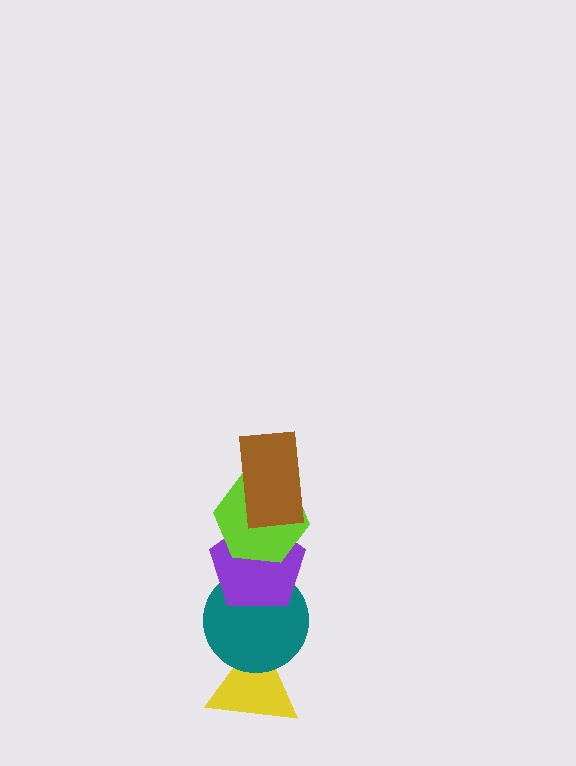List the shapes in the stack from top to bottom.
From top to bottom: the brown rectangle, the lime hexagon, the purple pentagon, the teal circle, the yellow triangle.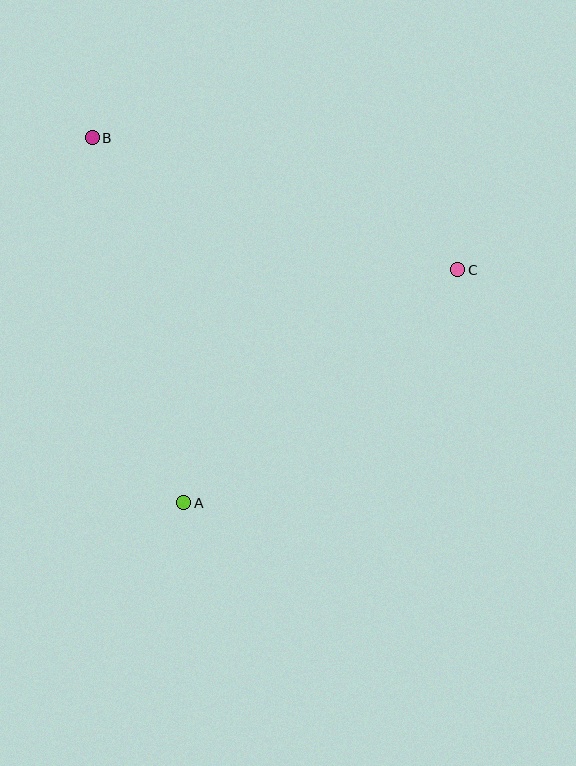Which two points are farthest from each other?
Points B and C are farthest from each other.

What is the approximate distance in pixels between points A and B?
The distance between A and B is approximately 376 pixels.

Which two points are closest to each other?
Points A and C are closest to each other.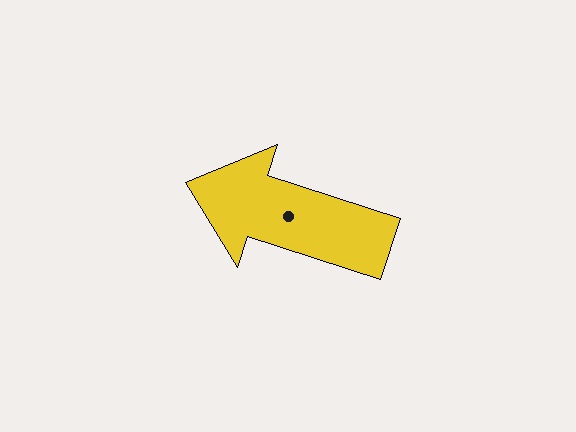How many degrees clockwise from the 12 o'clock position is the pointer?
Approximately 288 degrees.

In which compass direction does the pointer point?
West.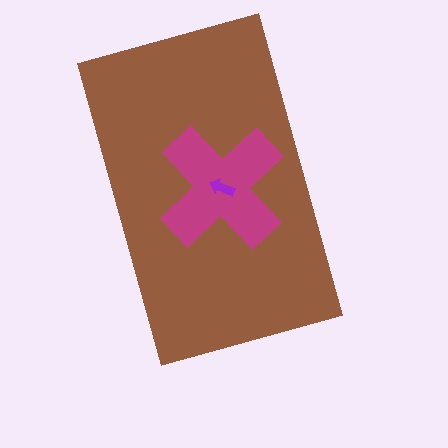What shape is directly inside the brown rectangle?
The magenta cross.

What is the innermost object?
The purple arrow.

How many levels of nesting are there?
3.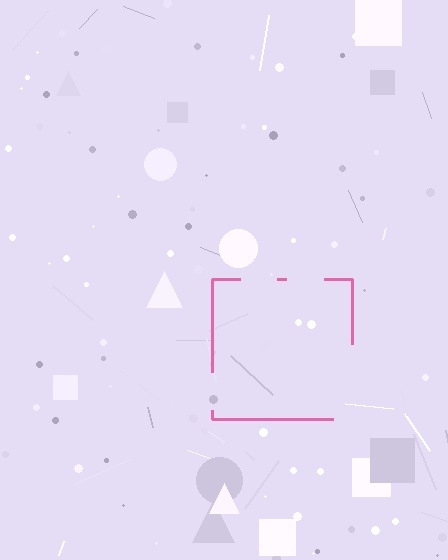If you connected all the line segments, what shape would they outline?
They would outline a square.